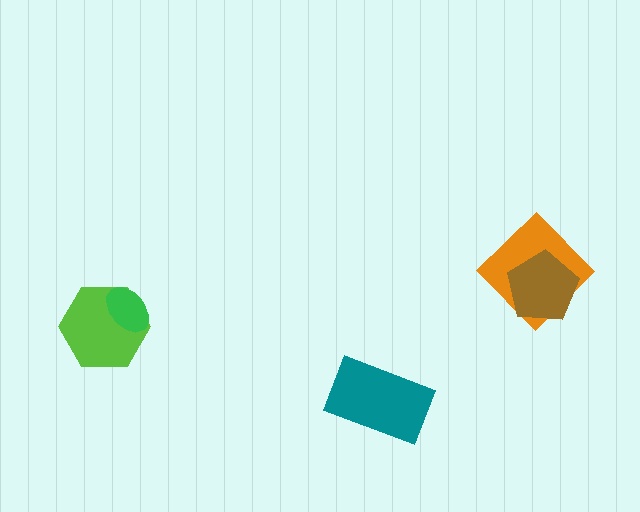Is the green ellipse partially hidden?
No, no other shape covers it.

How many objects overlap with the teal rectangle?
0 objects overlap with the teal rectangle.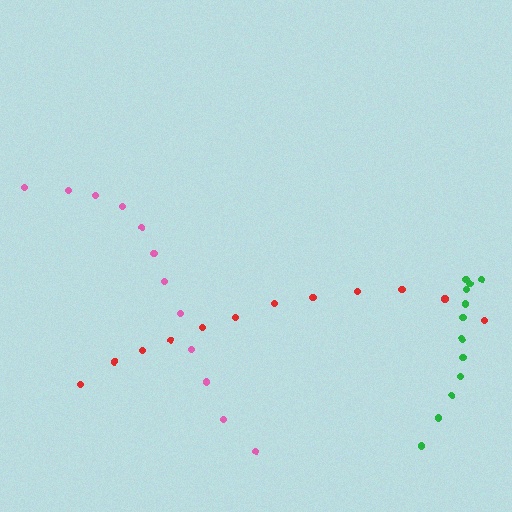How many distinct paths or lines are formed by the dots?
There are 3 distinct paths.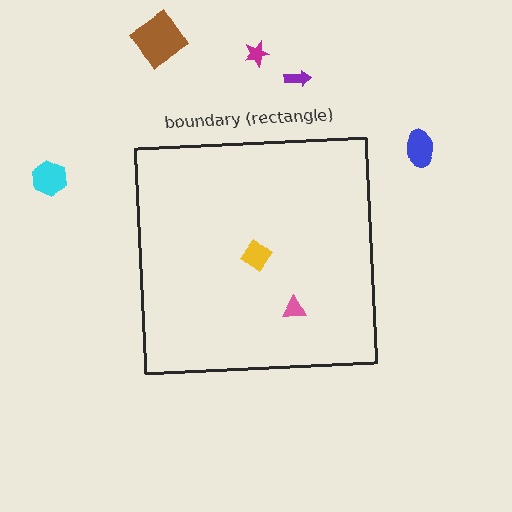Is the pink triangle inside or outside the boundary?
Inside.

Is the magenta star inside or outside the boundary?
Outside.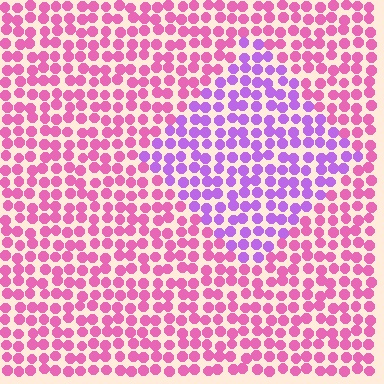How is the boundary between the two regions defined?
The boundary is defined purely by a slight shift in hue (about 43 degrees). Spacing, size, and orientation are identical on both sides.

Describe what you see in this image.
The image is filled with small pink elements in a uniform arrangement. A diamond-shaped region is visible where the elements are tinted to a slightly different hue, forming a subtle color boundary.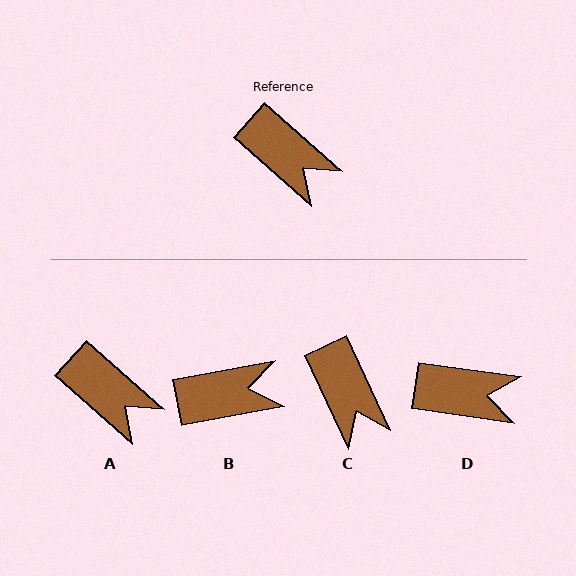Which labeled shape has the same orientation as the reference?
A.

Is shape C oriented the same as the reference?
No, it is off by about 24 degrees.